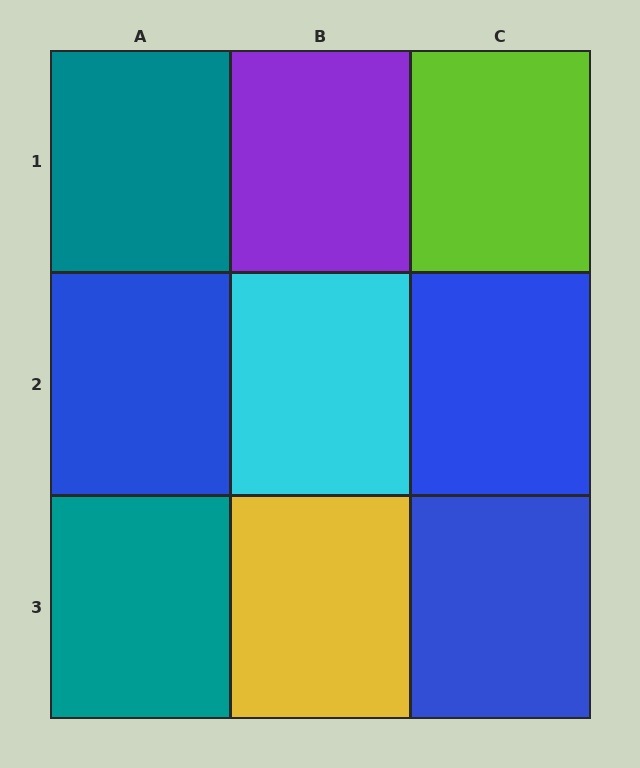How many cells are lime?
1 cell is lime.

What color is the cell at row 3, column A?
Teal.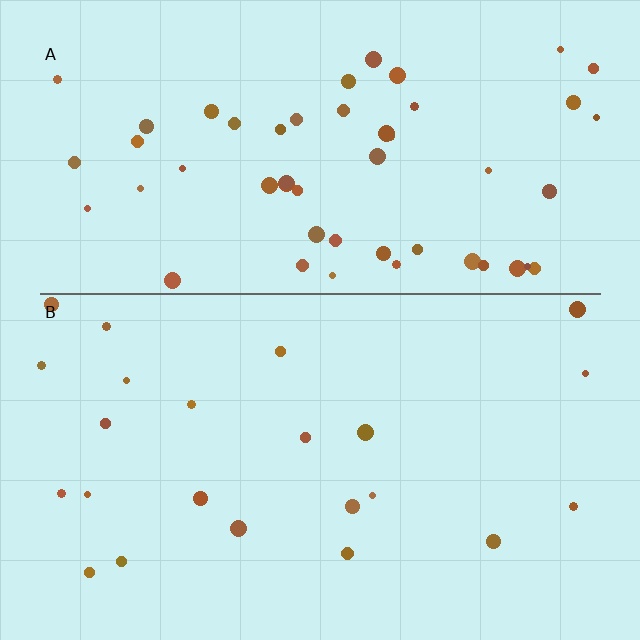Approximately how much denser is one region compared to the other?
Approximately 2.3× — region A over region B.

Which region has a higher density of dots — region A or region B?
A (the top).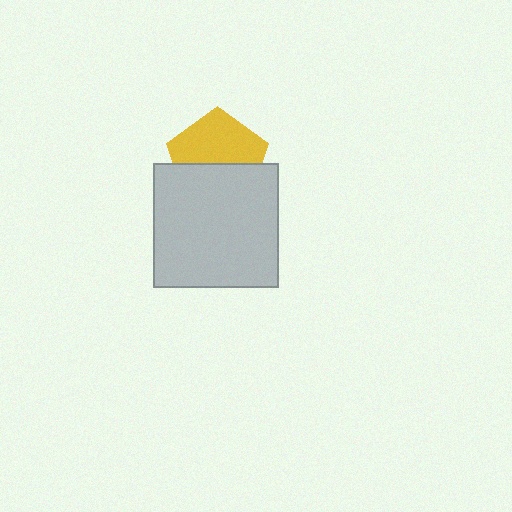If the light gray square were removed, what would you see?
You would see the complete yellow pentagon.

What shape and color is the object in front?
The object in front is a light gray square.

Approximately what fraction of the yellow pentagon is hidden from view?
Roughly 44% of the yellow pentagon is hidden behind the light gray square.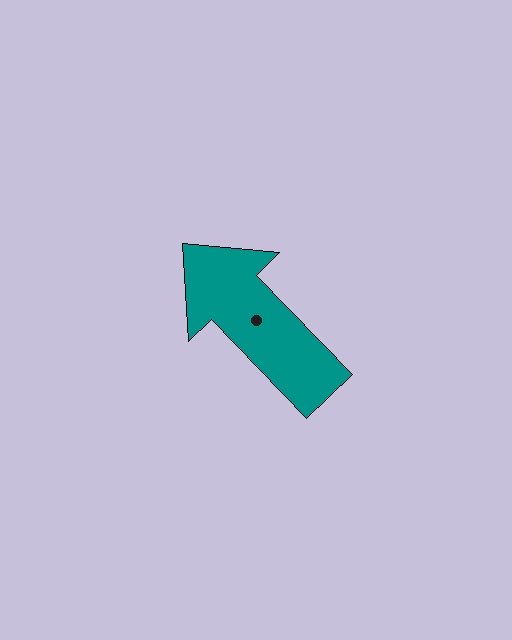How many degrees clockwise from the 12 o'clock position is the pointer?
Approximately 316 degrees.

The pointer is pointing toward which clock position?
Roughly 11 o'clock.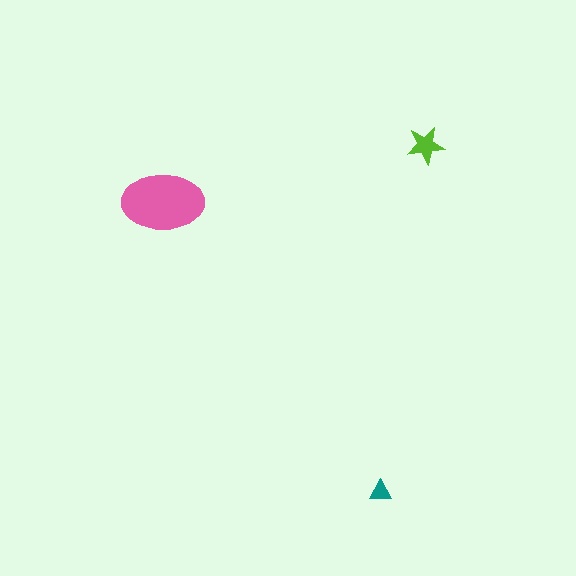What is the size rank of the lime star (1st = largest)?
2nd.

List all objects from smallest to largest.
The teal triangle, the lime star, the pink ellipse.